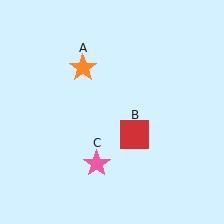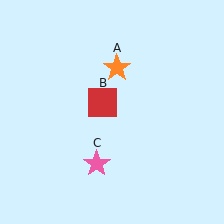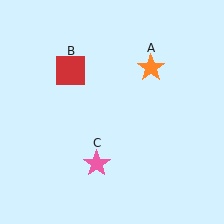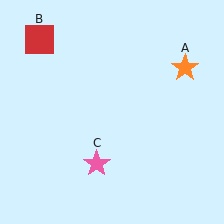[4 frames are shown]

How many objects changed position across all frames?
2 objects changed position: orange star (object A), red square (object B).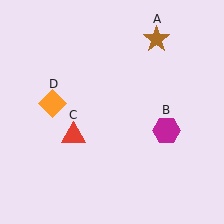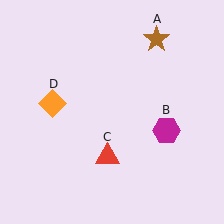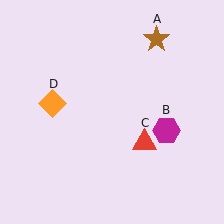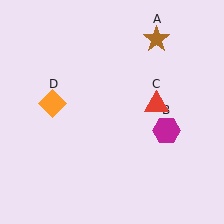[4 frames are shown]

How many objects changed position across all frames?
1 object changed position: red triangle (object C).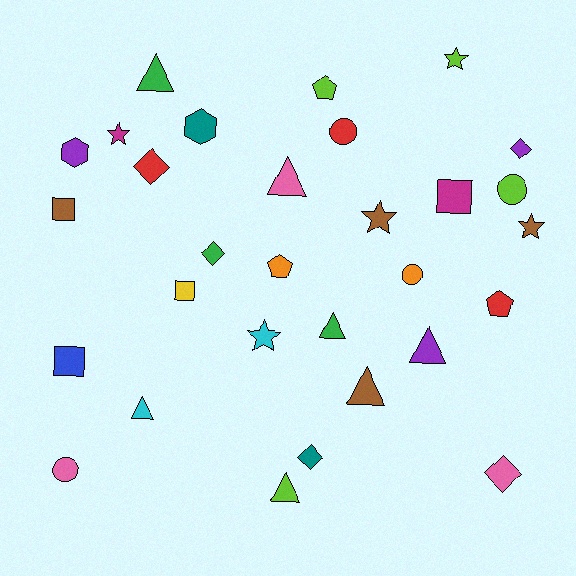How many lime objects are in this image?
There are 4 lime objects.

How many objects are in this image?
There are 30 objects.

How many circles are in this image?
There are 4 circles.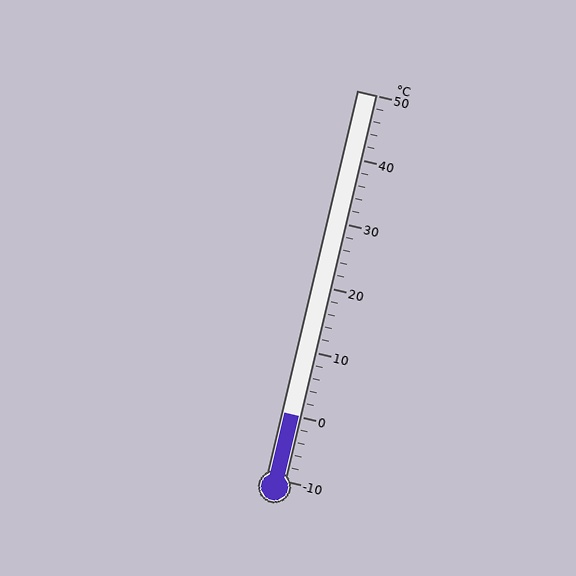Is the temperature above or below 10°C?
The temperature is below 10°C.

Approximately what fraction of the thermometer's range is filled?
The thermometer is filled to approximately 15% of its range.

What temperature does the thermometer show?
The thermometer shows approximately 0°C.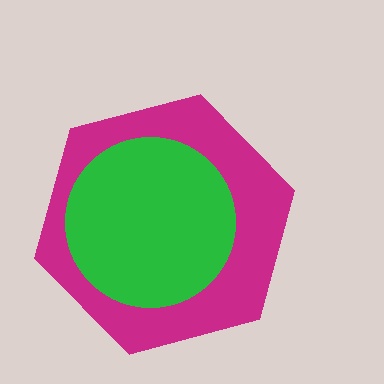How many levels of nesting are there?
2.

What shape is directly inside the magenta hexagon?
The green circle.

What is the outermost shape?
The magenta hexagon.